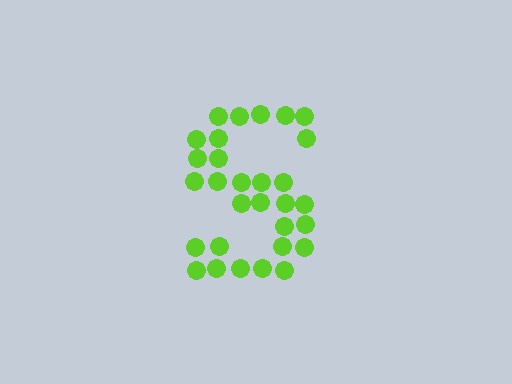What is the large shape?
The large shape is the letter S.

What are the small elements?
The small elements are circles.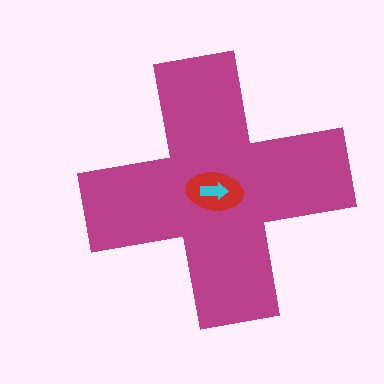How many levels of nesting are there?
3.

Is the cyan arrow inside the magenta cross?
Yes.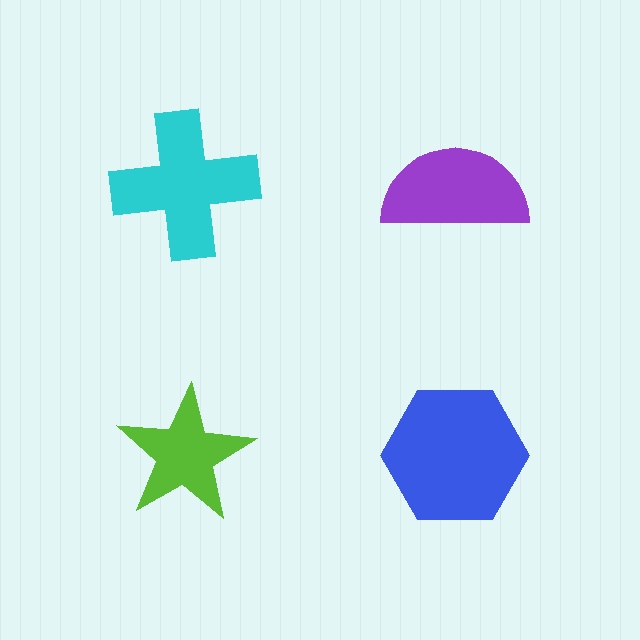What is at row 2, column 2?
A blue hexagon.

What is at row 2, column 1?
A lime star.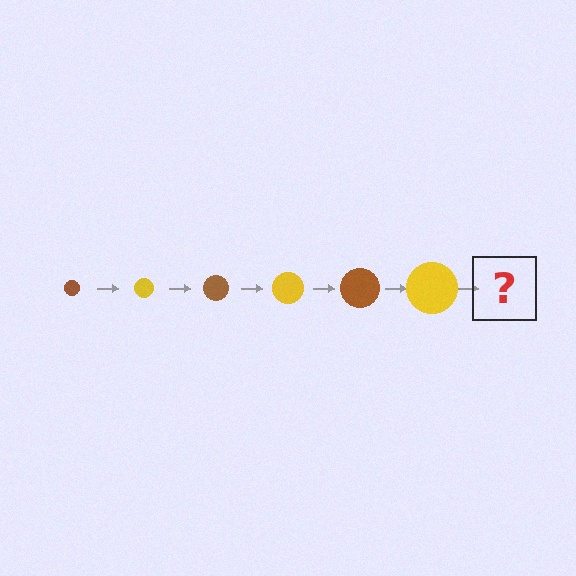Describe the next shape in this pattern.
It should be a brown circle, larger than the previous one.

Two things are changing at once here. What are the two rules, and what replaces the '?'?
The two rules are that the circle grows larger each step and the color cycles through brown and yellow. The '?' should be a brown circle, larger than the previous one.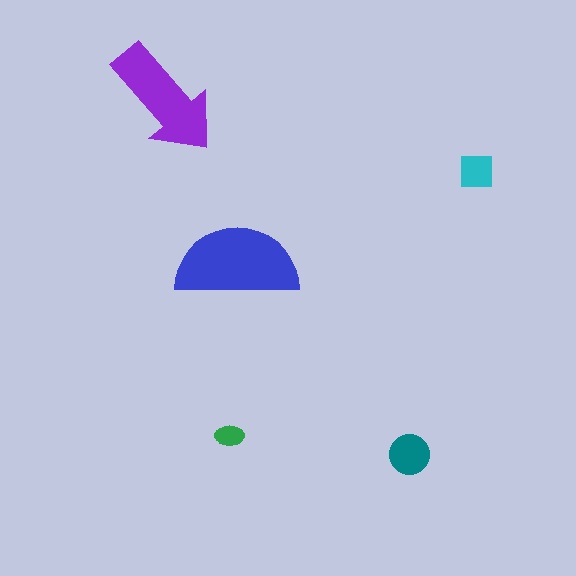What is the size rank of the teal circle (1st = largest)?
3rd.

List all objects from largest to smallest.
The blue semicircle, the purple arrow, the teal circle, the cyan square, the green ellipse.